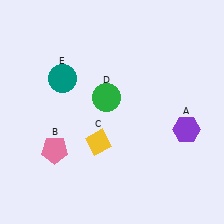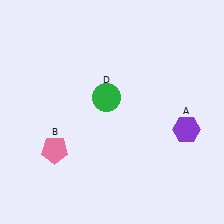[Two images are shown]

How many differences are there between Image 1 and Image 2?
There are 2 differences between the two images.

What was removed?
The teal circle (E), the yellow diamond (C) were removed in Image 2.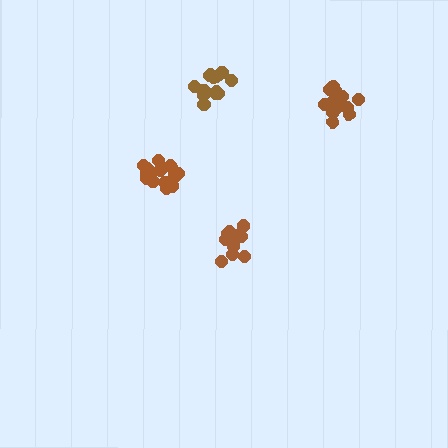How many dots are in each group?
Group 1: 17 dots, Group 2: 14 dots, Group 3: 12 dots, Group 4: 17 dots (60 total).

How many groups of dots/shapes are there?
There are 4 groups.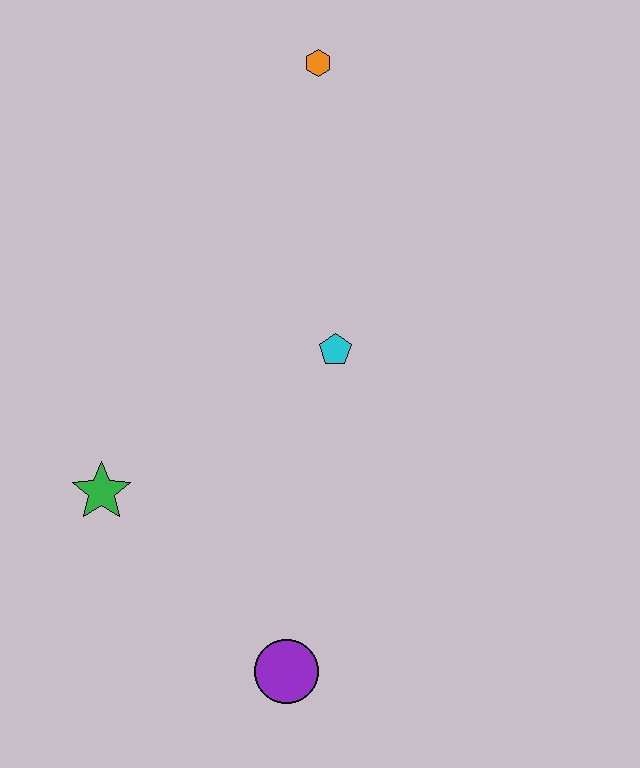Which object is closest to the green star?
The purple circle is closest to the green star.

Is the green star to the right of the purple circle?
No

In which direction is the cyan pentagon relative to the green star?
The cyan pentagon is to the right of the green star.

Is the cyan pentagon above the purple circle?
Yes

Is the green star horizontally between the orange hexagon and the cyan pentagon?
No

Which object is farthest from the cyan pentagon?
The purple circle is farthest from the cyan pentagon.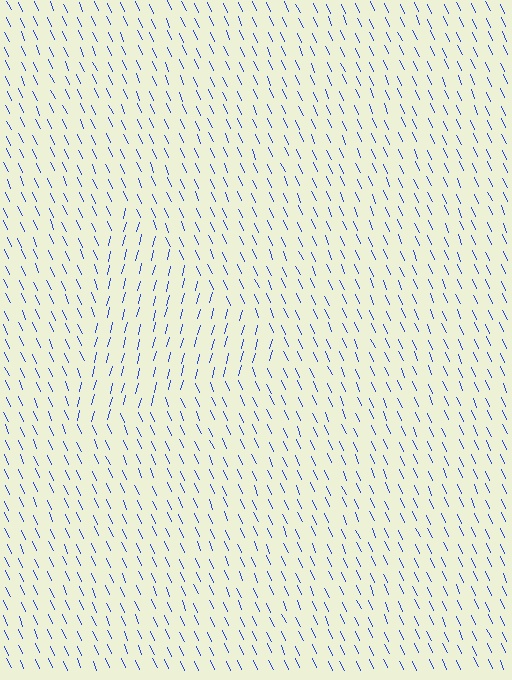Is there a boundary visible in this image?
Yes, there is a texture boundary formed by a change in line orientation.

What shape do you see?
I see a triangle.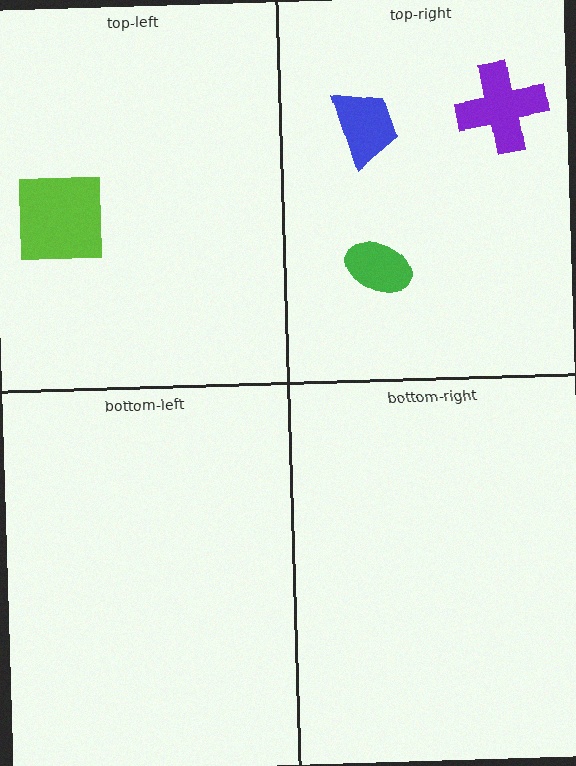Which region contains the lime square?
The top-left region.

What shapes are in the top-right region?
The green ellipse, the purple cross, the blue trapezoid.